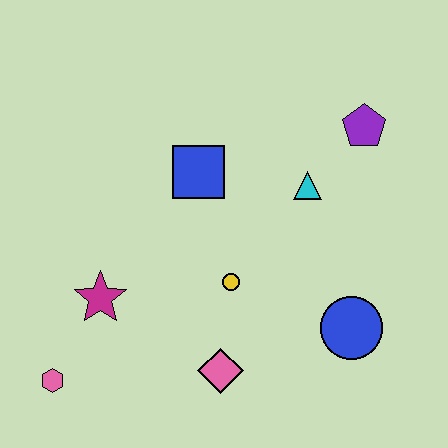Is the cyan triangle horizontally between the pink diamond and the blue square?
No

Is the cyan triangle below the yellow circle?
No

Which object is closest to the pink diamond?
The yellow circle is closest to the pink diamond.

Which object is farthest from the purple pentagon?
The pink hexagon is farthest from the purple pentagon.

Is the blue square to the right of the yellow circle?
No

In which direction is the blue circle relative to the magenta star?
The blue circle is to the right of the magenta star.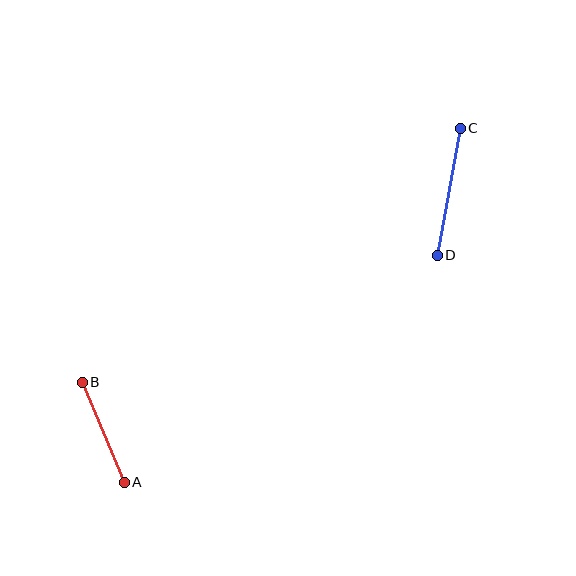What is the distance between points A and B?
The distance is approximately 108 pixels.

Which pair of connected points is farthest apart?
Points C and D are farthest apart.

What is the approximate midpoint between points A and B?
The midpoint is at approximately (103, 432) pixels.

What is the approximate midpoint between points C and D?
The midpoint is at approximately (449, 192) pixels.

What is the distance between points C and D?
The distance is approximately 129 pixels.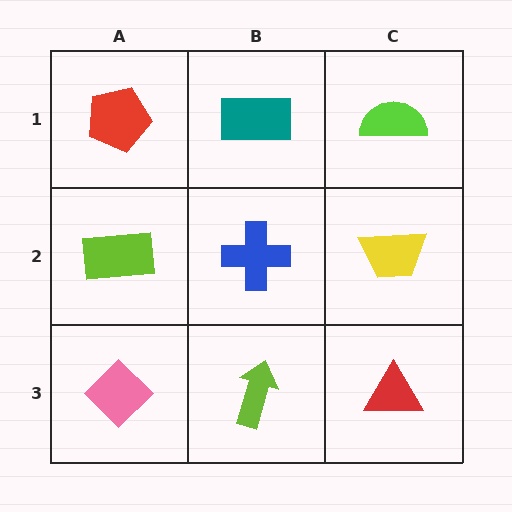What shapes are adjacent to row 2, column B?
A teal rectangle (row 1, column B), a lime arrow (row 3, column B), a lime rectangle (row 2, column A), a yellow trapezoid (row 2, column C).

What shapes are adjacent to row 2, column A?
A red pentagon (row 1, column A), a pink diamond (row 3, column A), a blue cross (row 2, column B).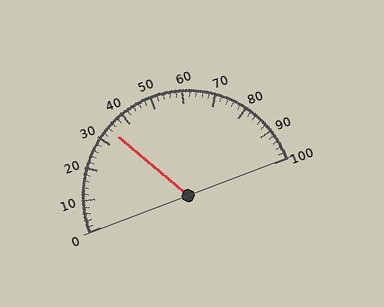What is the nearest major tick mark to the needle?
The nearest major tick mark is 30.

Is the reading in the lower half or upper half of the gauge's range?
The reading is in the lower half of the range (0 to 100).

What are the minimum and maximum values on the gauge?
The gauge ranges from 0 to 100.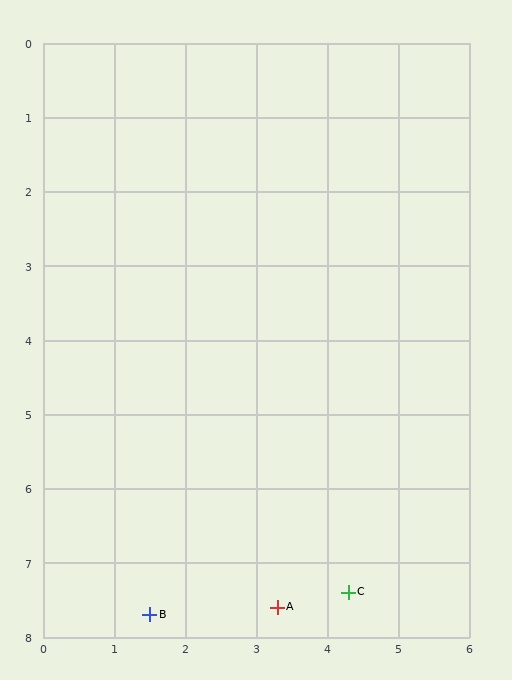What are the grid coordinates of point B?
Point B is at approximately (1.5, 7.7).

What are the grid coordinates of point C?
Point C is at approximately (4.3, 7.4).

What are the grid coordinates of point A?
Point A is at approximately (3.3, 7.6).